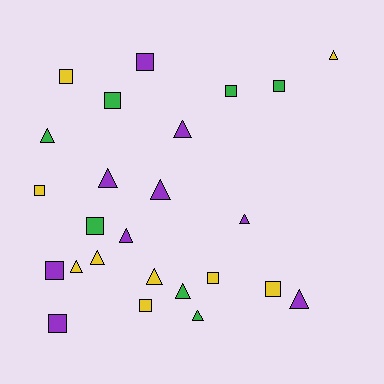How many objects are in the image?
There are 25 objects.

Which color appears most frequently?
Yellow, with 9 objects.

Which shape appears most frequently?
Triangle, with 13 objects.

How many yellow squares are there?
There are 5 yellow squares.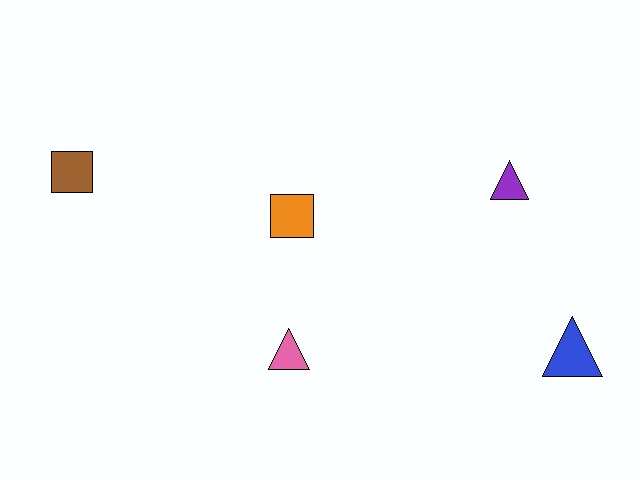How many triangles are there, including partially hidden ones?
There are 3 triangles.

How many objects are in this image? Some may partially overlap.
There are 5 objects.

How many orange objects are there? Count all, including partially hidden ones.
There is 1 orange object.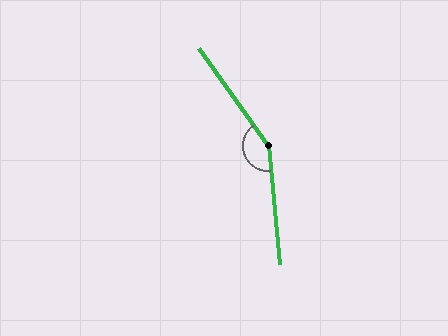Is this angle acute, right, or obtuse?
It is obtuse.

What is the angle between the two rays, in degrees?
Approximately 150 degrees.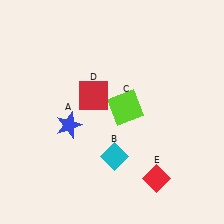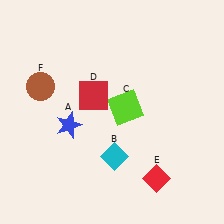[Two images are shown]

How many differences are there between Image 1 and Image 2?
There is 1 difference between the two images.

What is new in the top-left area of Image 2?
A brown circle (F) was added in the top-left area of Image 2.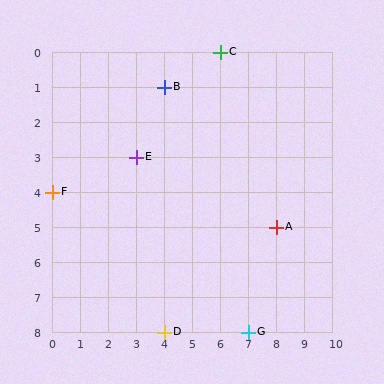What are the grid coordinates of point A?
Point A is at grid coordinates (8, 5).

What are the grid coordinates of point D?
Point D is at grid coordinates (4, 8).